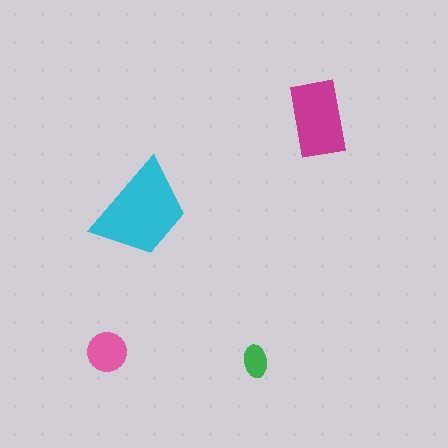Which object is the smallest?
The green ellipse.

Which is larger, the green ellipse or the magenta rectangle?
The magenta rectangle.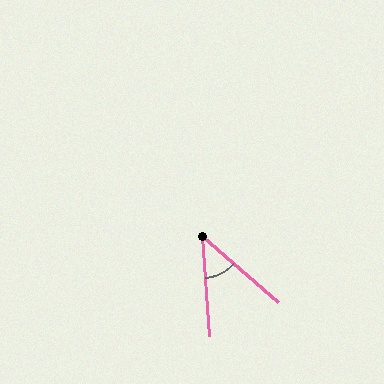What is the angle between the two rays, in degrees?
Approximately 45 degrees.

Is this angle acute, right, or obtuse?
It is acute.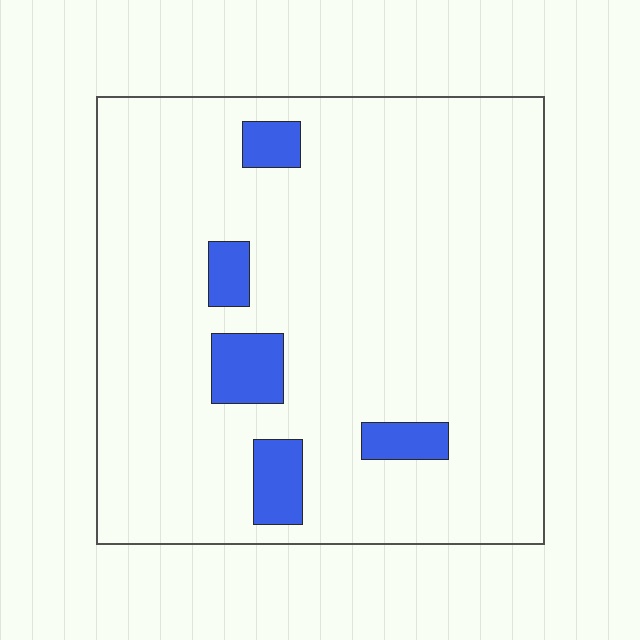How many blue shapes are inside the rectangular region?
5.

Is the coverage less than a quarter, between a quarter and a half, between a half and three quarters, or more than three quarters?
Less than a quarter.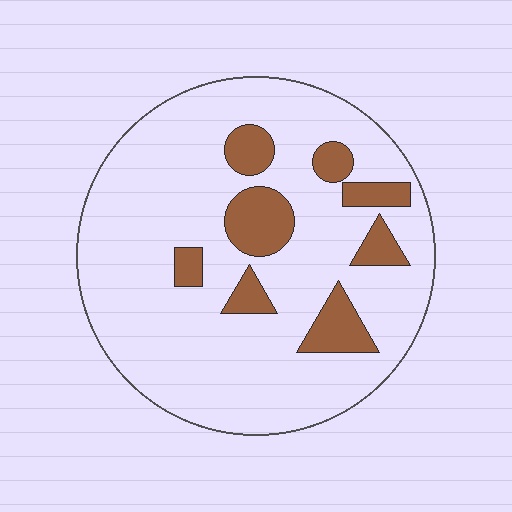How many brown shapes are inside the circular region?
8.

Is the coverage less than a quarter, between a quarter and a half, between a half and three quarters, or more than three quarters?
Less than a quarter.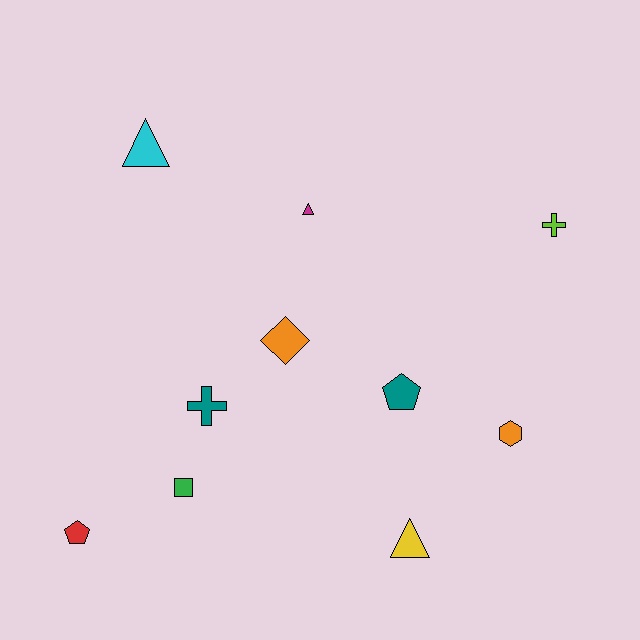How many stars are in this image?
There are no stars.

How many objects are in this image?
There are 10 objects.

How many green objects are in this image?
There is 1 green object.